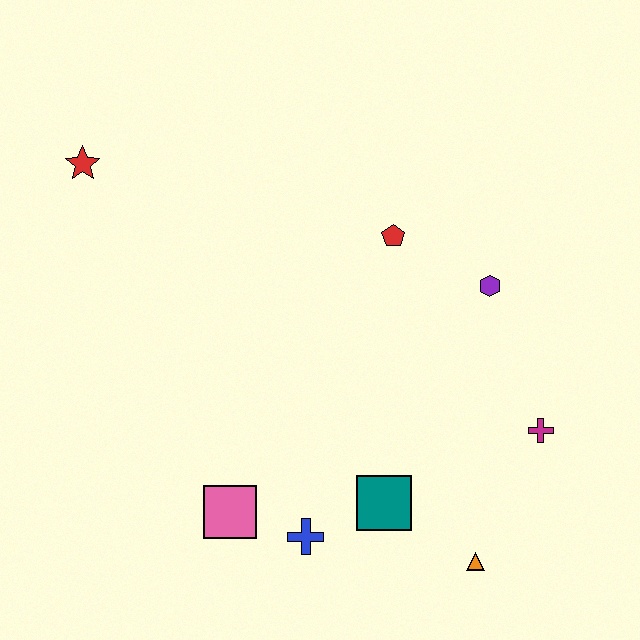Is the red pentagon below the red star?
Yes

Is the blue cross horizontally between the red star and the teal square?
Yes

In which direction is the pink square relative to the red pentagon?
The pink square is below the red pentagon.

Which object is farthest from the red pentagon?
The orange triangle is farthest from the red pentagon.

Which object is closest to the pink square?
The blue cross is closest to the pink square.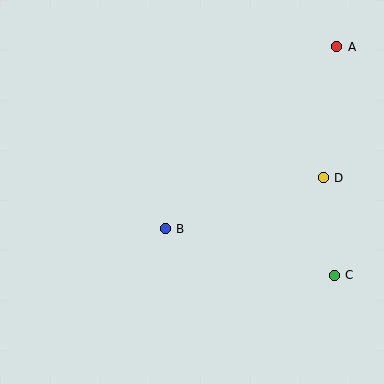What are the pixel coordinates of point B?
Point B is at (165, 229).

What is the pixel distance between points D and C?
The distance between D and C is 98 pixels.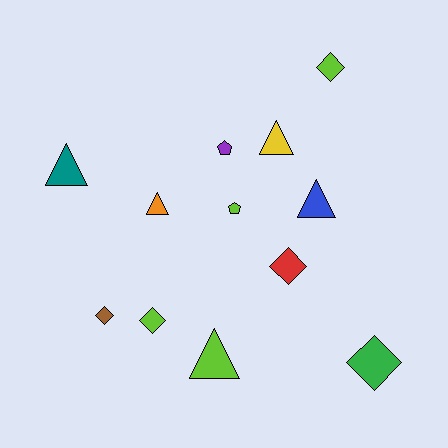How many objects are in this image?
There are 12 objects.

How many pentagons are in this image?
There are 2 pentagons.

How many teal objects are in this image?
There is 1 teal object.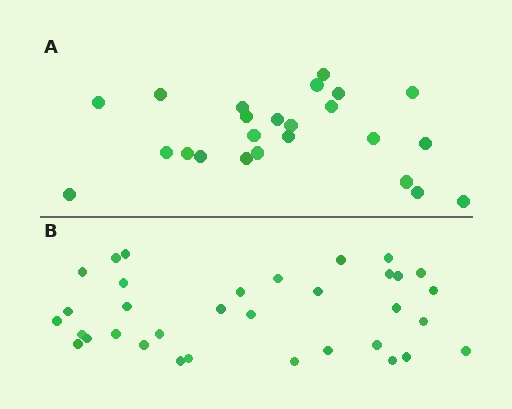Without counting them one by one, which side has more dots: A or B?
Region B (the bottom region) has more dots.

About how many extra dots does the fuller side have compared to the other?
Region B has roughly 10 or so more dots than region A.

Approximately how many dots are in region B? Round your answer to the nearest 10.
About 30 dots. (The exact count is 34, which rounds to 30.)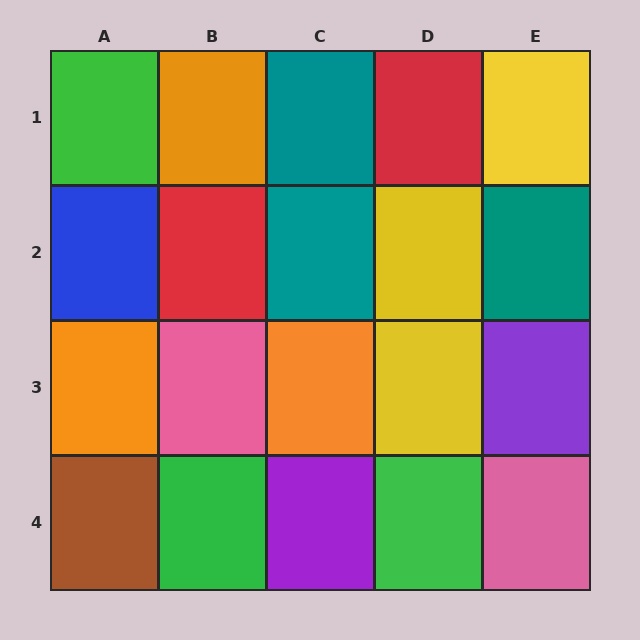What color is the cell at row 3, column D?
Yellow.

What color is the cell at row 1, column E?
Yellow.